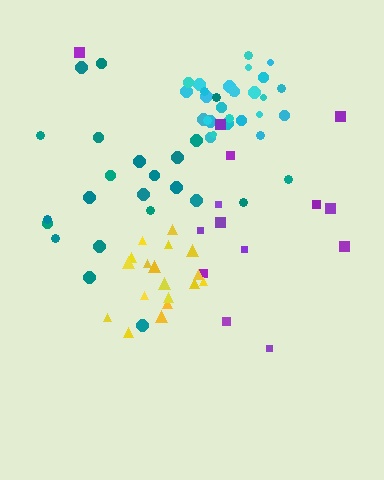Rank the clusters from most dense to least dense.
cyan, yellow, teal, purple.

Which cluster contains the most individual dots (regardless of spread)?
Cyan (27).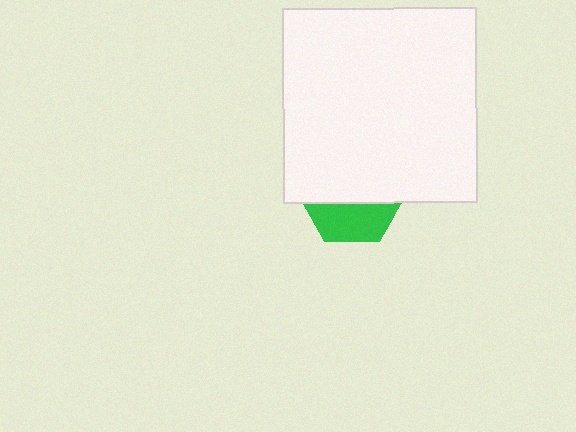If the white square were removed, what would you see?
You would see the complete green hexagon.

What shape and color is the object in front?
The object in front is a white square.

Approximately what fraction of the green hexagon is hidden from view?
Roughly 63% of the green hexagon is hidden behind the white square.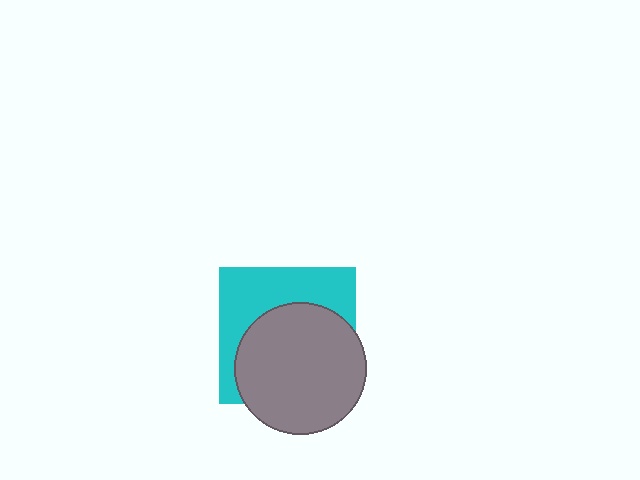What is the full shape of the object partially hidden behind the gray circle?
The partially hidden object is a cyan square.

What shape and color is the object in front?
The object in front is a gray circle.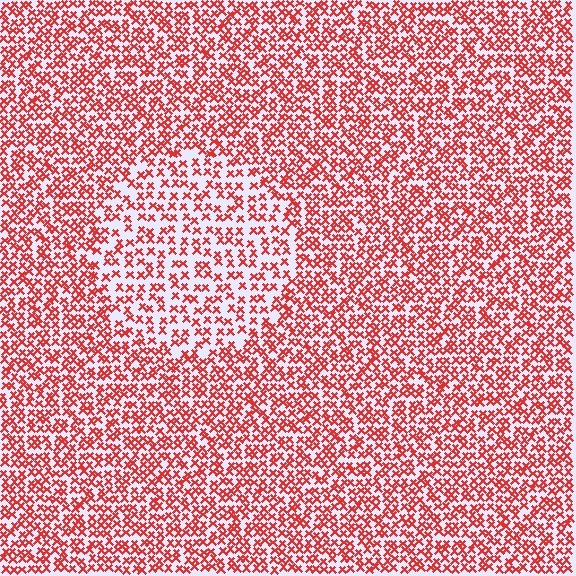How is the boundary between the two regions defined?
The boundary is defined by a change in element density (approximately 1.7x ratio). All elements are the same color, size, and shape.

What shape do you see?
I see a circle.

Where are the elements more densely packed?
The elements are more densely packed outside the circle boundary.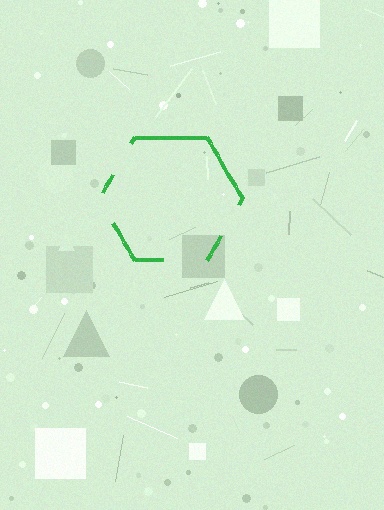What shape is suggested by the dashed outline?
The dashed outline suggests a hexagon.